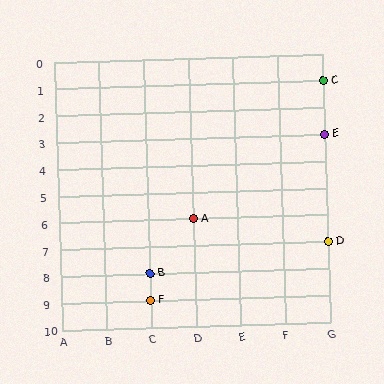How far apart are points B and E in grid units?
Points B and E are 4 columns and 5 rows apart (about 6.4 grid units diagonally).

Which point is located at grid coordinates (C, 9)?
Point F is at (C, 9).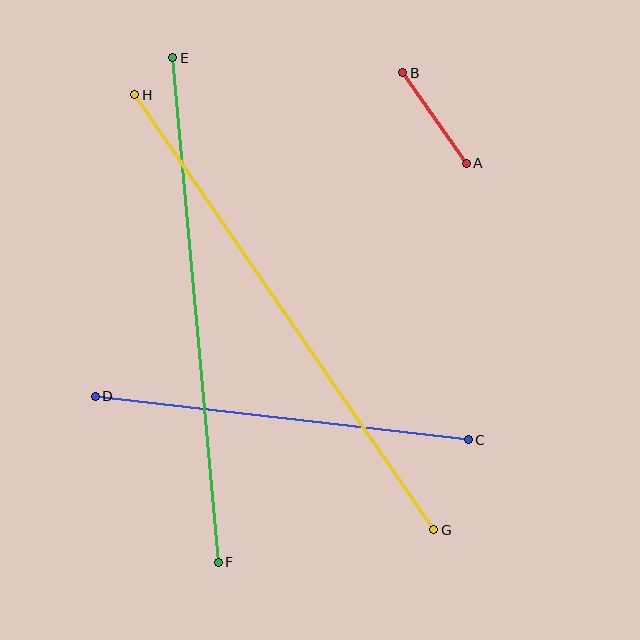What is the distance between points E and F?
The distance is approximately 507 pixels.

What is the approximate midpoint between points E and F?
The midpoint is at approximately (195, 310) pixels.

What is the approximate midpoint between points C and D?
The midpoint is at approximately (282, 418) pixels.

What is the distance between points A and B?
The distance is approximately 111 pixels.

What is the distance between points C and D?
The distance is approximately 375 pixels.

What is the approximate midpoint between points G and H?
The midpoint is at approximately (284, 312) pixels.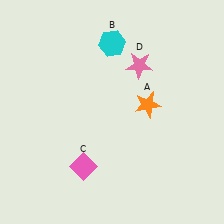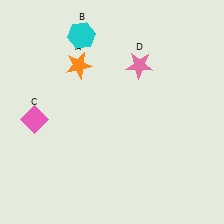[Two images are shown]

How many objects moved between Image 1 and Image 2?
3 objects moved between the two images.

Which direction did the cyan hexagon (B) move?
The cyan hexagon (B) moved left.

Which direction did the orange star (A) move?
The orange star (A) moved left.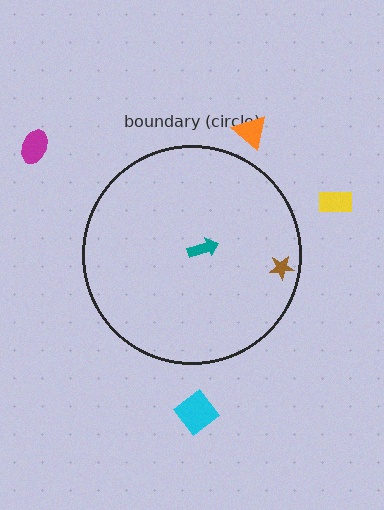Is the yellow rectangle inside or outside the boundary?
Outside.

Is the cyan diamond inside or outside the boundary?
Outside.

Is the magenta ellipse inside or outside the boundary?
Outside.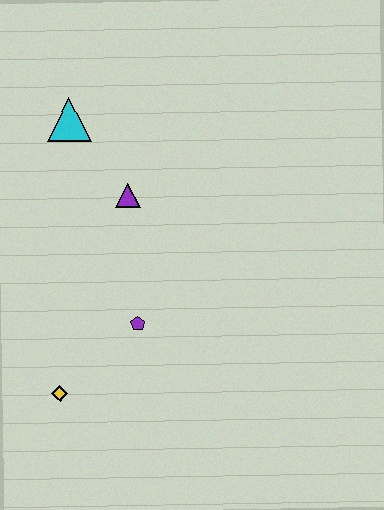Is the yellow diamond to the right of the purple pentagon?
No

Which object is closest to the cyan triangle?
The purple triangle is closest to the cyan triangle.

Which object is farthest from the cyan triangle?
The yellow diamond is farthest from the cyan triangle.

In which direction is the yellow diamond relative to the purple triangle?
The yellow diamond is below the purple triangle.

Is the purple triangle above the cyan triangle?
No